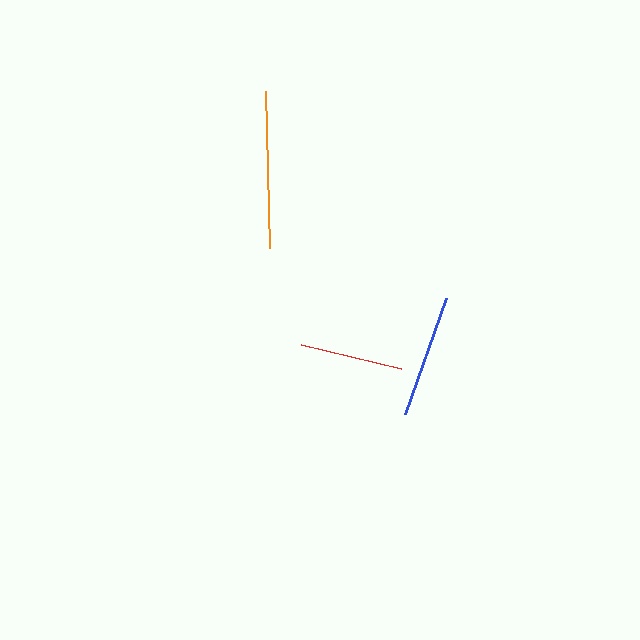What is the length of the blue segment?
The blue segment is approximately 123 pixels long.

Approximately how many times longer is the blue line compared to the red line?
The blue line is approximately 1.2 times the length of the red line.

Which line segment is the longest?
The orange line is the longest at approximately 157 pixels.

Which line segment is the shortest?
The red line is the shortest at approximately 104 pixels.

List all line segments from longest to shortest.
From longest to shortest: orange, blue, red.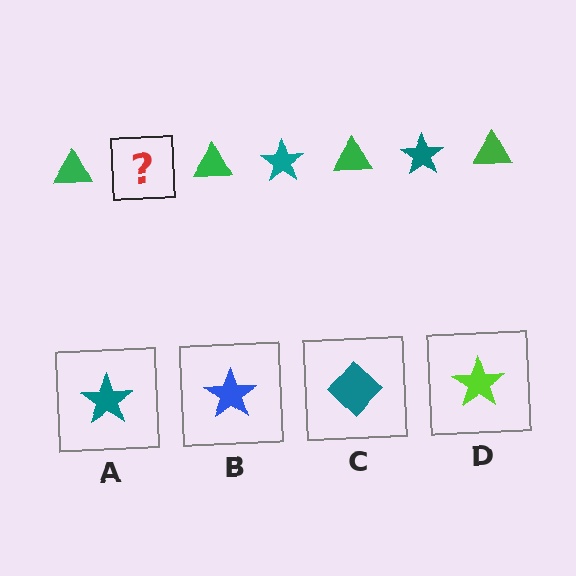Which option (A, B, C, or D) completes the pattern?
A.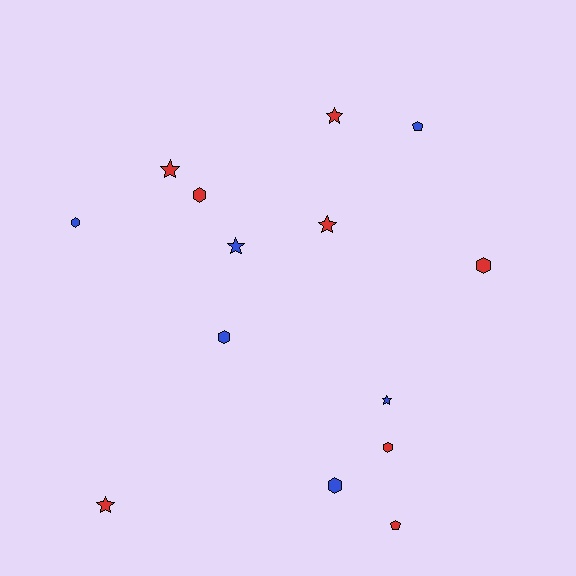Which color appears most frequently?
Red, with 8 objects.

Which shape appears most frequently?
Star, with 6 objects.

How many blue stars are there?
There are 2 blue stars.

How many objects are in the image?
There are 14 objects.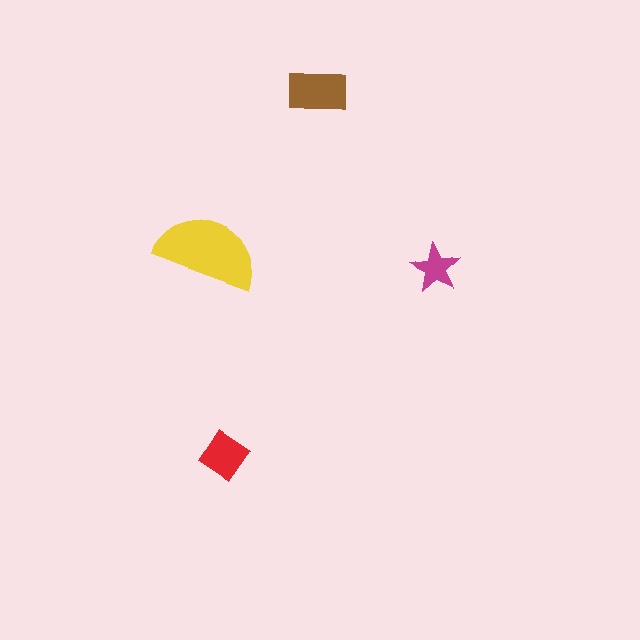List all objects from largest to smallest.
The yellow semicircle, the brown rectangle, the red diamond, the magenta star.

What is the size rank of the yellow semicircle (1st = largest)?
1st.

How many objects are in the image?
There are 4 objects in the image.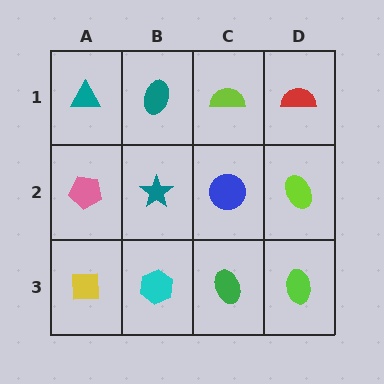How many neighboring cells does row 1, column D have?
2.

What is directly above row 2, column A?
A teal triangle.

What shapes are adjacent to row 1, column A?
A pink pentagon (row 2, column A), a teal ellipse (row 1, column B).